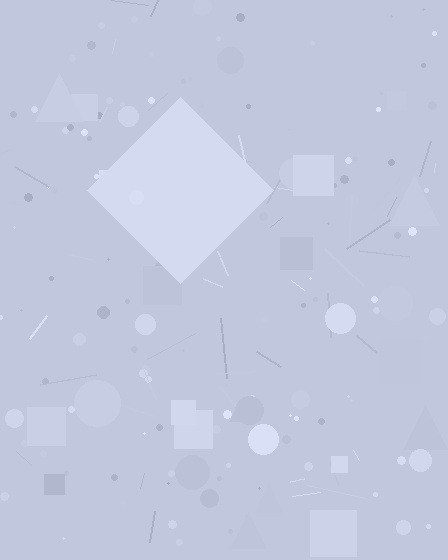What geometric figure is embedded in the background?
A diamond is embedded in the background.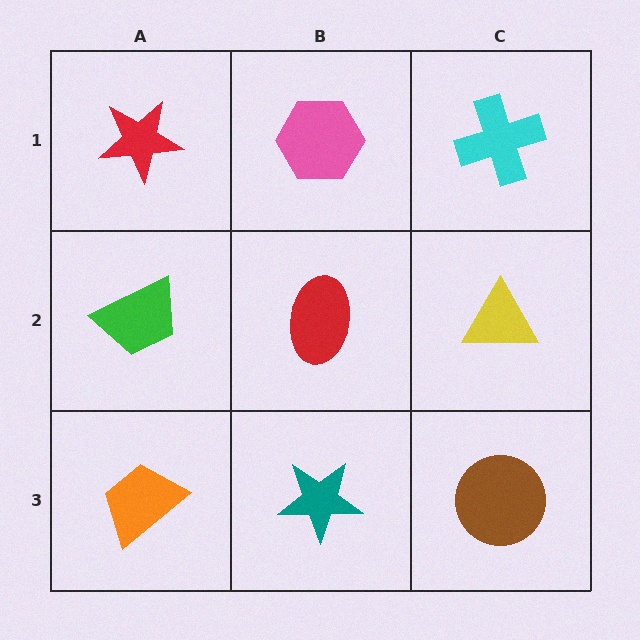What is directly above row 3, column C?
A yellow triangle.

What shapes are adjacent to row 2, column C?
A cyan cross (row 1, column C), a brown circle (row 3, column C), a red ellipse (row 2, column B).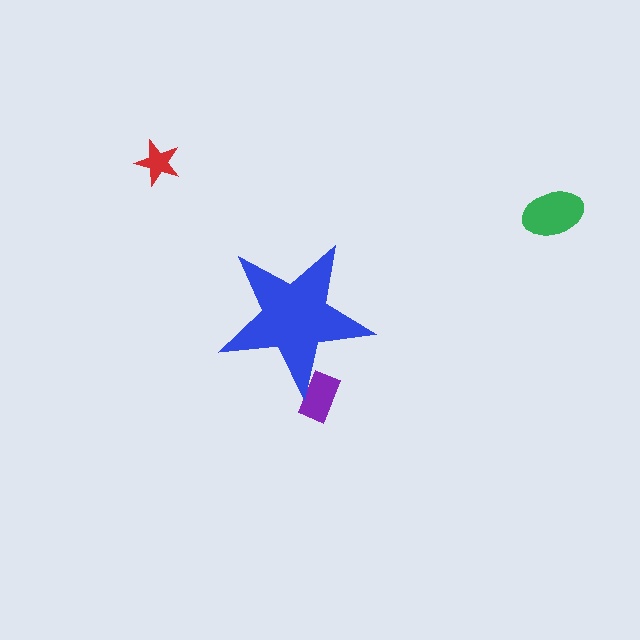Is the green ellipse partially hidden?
No, the green ellipse is fully visible.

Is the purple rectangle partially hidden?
Yes, the purple rectangle is partially hidden behind the blue star.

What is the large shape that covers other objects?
A blue star.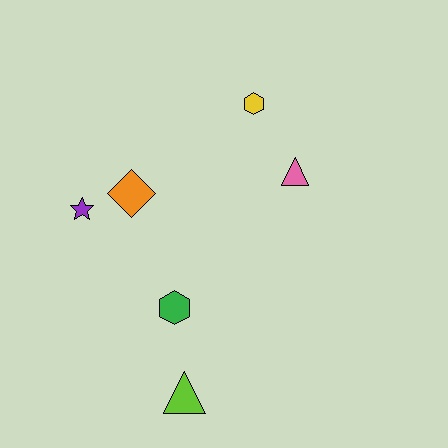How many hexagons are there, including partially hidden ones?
There are 2 hexagons.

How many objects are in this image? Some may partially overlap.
There are 6 objects.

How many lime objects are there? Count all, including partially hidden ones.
There is 1 lime object.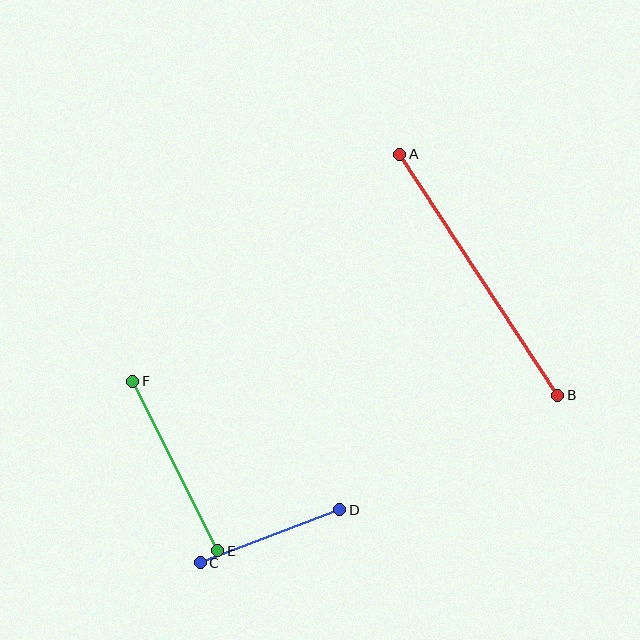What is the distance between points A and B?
The distance is approximately 288 pixels.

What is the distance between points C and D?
The distance is approximately 149 pixels.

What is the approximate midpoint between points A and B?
The midpoint is at approximately (479, 275) pixels.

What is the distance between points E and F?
The distance is approximately 189 pixels.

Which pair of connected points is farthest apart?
Points A and B are farthest apart.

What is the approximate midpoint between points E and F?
The midpoint is at approximately (175, 466) pixels.